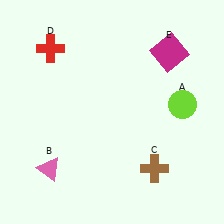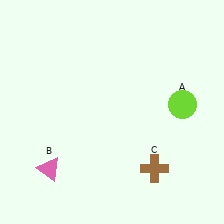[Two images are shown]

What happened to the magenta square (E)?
The magenta square (E) was removed in Image 2. It was in the top-right area of Image 1.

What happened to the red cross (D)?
The red cross (D) was removed in Image 2. It was in the top-left area of Image 1.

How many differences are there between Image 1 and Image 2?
There are 2 differences between the two images.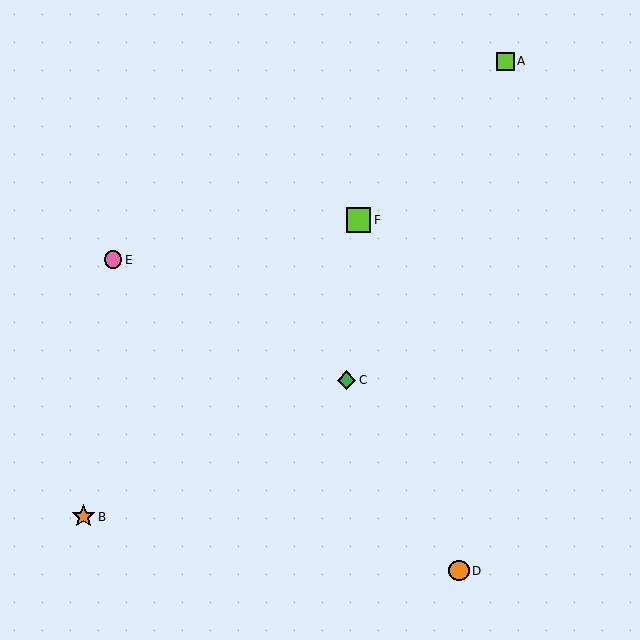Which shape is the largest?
The lime square (labeled F) is the largest.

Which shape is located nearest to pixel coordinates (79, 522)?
The orange star (labeled B) at (84, 517) is nearest to that location.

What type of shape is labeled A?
Shape A is a lime square.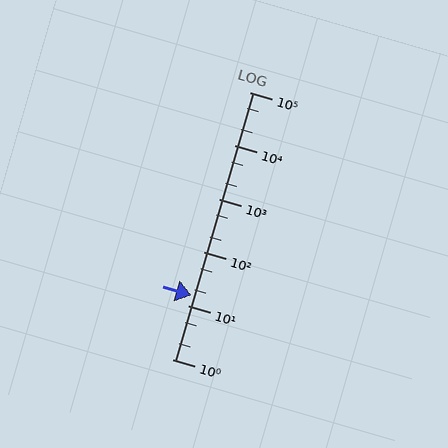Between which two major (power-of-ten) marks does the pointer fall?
The pointer is between 10 and 100.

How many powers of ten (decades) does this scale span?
The scale spans 5 decades, from 1 to 100000.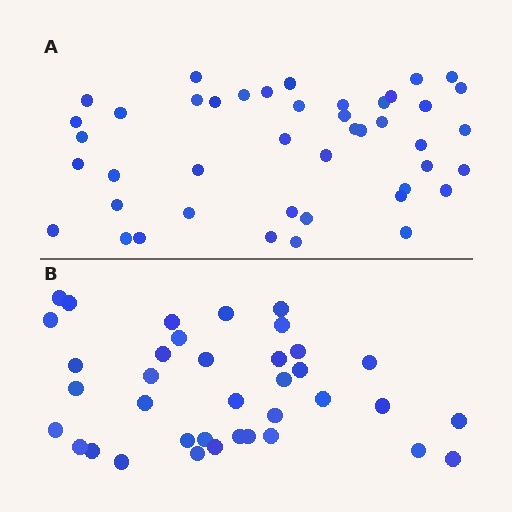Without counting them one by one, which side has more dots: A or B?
Region A (the top region) has more dots.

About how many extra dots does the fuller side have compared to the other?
Region A has roughly 8 or so more dots than region B.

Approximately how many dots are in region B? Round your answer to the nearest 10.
About 40 dots. (The exact count is 37, which rounds to 40.)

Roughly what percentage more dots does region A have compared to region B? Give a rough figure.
About 20% more.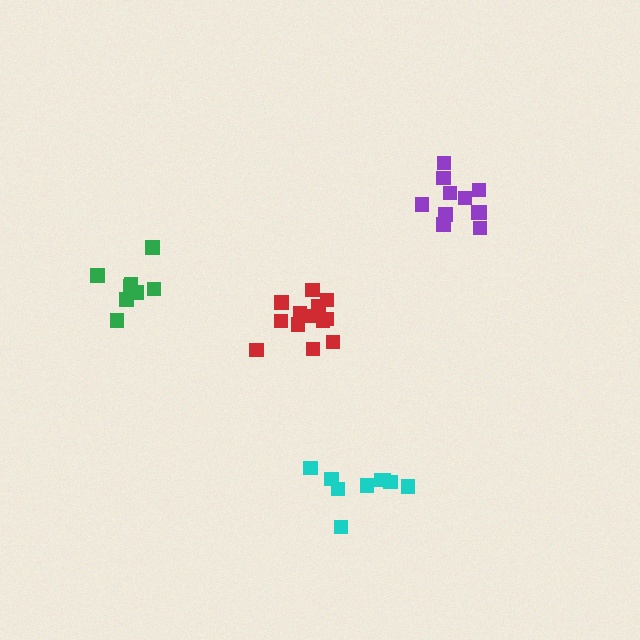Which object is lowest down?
The cyan cluster is bottommost.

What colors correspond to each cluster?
The clusters are colored: green, purple, cyan, red.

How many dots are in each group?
Group 1: 8 dots, Group 2: 11 dots, Group 3: 9 dots, Group 4: 13 dots (41 total).